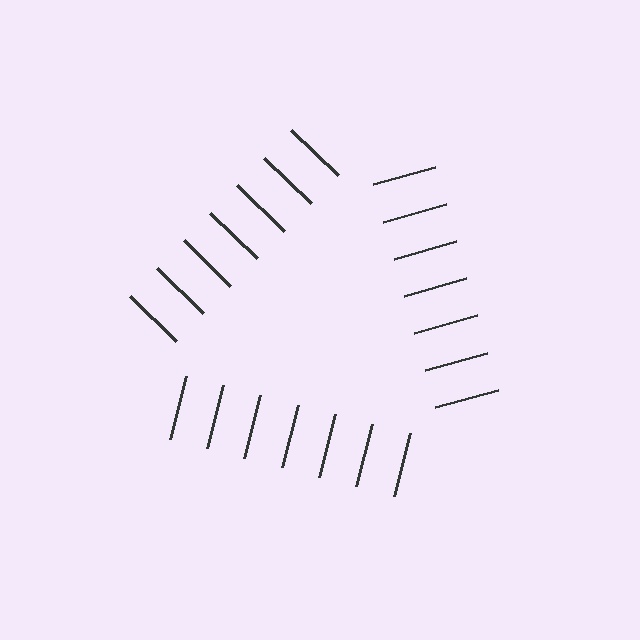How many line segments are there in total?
21 — 7 along each of the 3 edges.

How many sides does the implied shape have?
3 sides — the line-ends trace a triangle.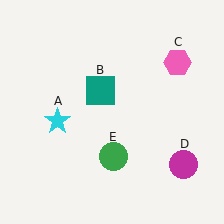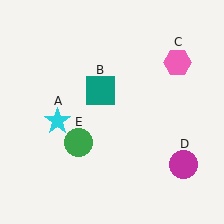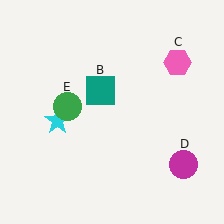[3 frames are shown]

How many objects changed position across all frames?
1 object changed position: green circle (object E).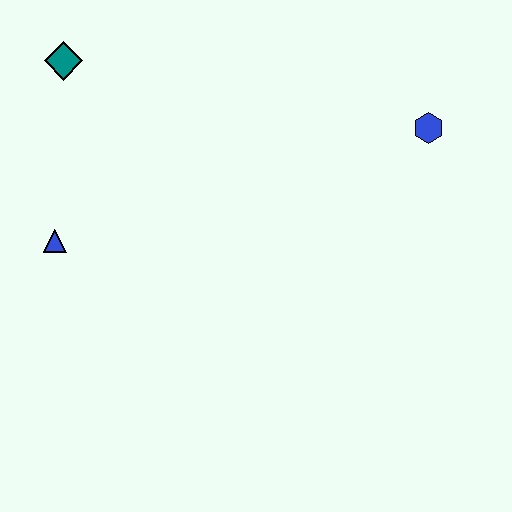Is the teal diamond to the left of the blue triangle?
No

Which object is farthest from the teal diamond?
The blue hexagon is farthest from the teal diamond.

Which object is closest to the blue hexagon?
The teal diamond is closest to the blue hexagon.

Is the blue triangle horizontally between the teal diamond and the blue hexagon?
No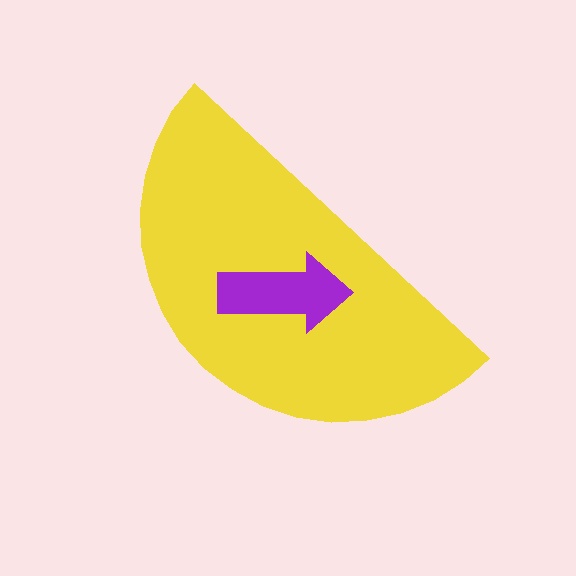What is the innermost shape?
The purple arrow.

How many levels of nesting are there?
2.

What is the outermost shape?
The yellow semicircle.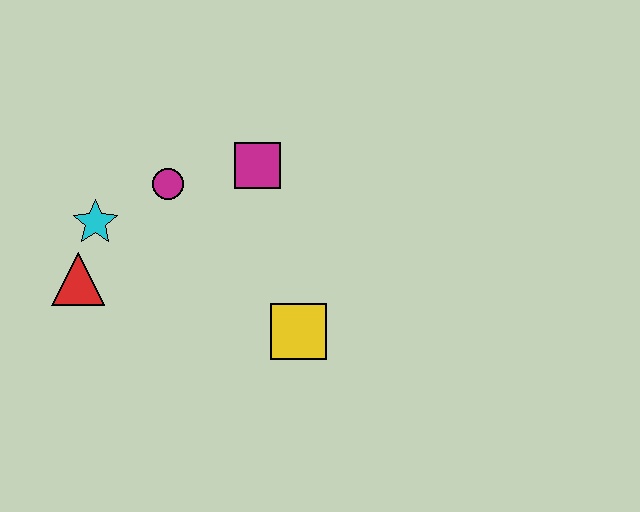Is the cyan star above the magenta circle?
No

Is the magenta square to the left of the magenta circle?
No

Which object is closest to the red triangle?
The cyan star is closest to the red triangle.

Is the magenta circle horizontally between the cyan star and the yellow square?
Yes